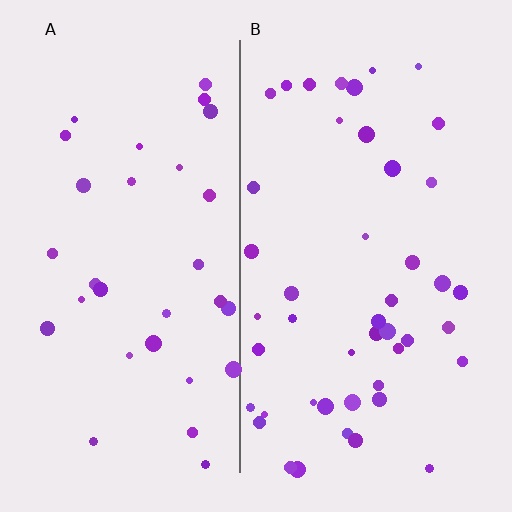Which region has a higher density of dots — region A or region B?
B (the right).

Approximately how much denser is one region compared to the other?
Approximately 1.4× — region B over region A.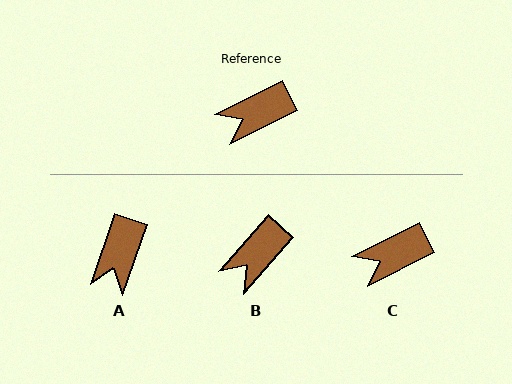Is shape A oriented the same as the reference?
No, it is off by about 45 degrees.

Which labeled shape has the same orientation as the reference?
C.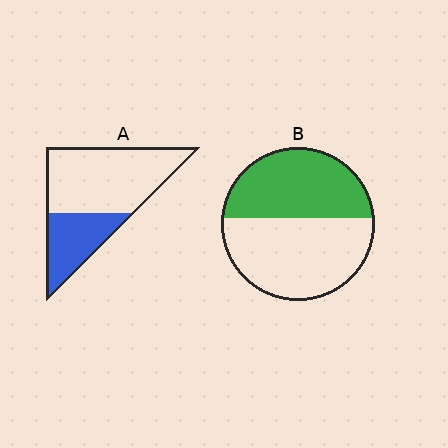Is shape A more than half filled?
No.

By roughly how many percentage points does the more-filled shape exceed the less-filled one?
By roughly 10 percentage points (B over A).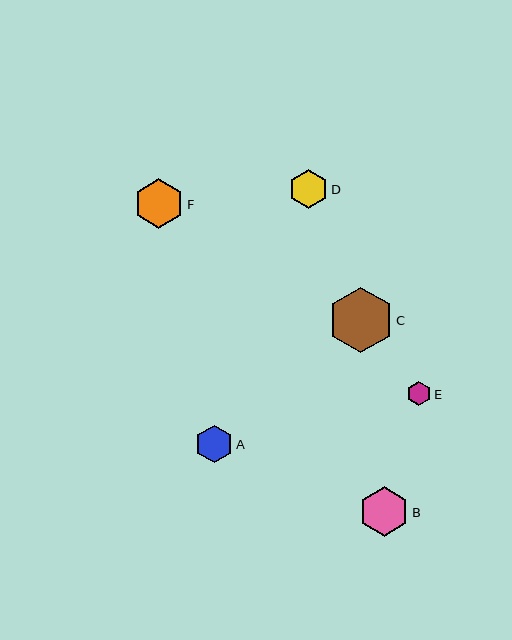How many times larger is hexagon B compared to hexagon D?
Hexagon B is approximately 1.3 times the size of hexagon D.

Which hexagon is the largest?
Hexagon C is the largest with a size of approximately 65 pixels.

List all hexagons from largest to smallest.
From largest to smallest: C, B, F, D, A, E.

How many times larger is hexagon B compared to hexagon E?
Hexagon B is approximately 2.1 times the size of hexagon E.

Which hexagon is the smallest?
Hexagon E is the smallest with a size of approximately 24 pixels.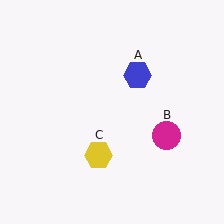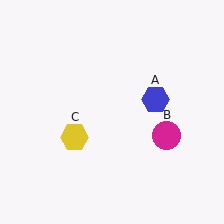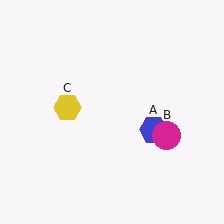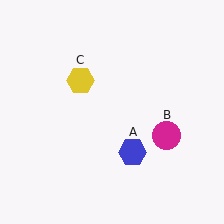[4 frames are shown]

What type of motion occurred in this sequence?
The blue hexagon (object A), yellow hexagon (object C) rotated clockwise around the center of the scene.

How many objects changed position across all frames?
2 objects changed position: blue hexagon (object A), yellow hexagon (object C).